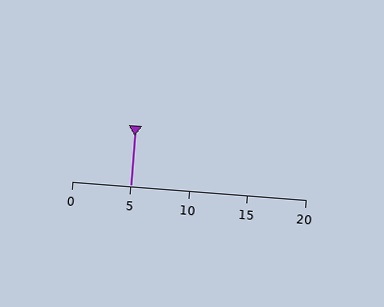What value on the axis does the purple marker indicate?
The marker indicates approximately 5.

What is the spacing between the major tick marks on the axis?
The major ticks are spaced 5 apart.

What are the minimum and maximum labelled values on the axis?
The axis runs from 0 to 20.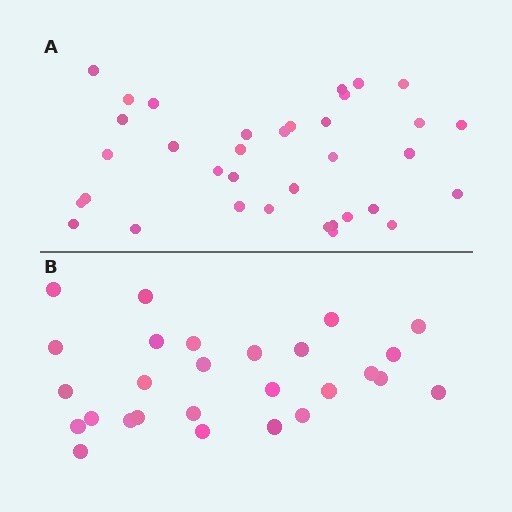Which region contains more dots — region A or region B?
Region A (the top region) has more dots.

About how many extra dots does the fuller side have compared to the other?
Region A has roughly 8 or so more dots than region B.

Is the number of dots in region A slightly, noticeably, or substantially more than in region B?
Region A has noticeably more, but not dramatically so. The ratio is roughly 1.3 to 1.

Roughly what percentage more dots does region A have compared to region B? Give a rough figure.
About 30% more.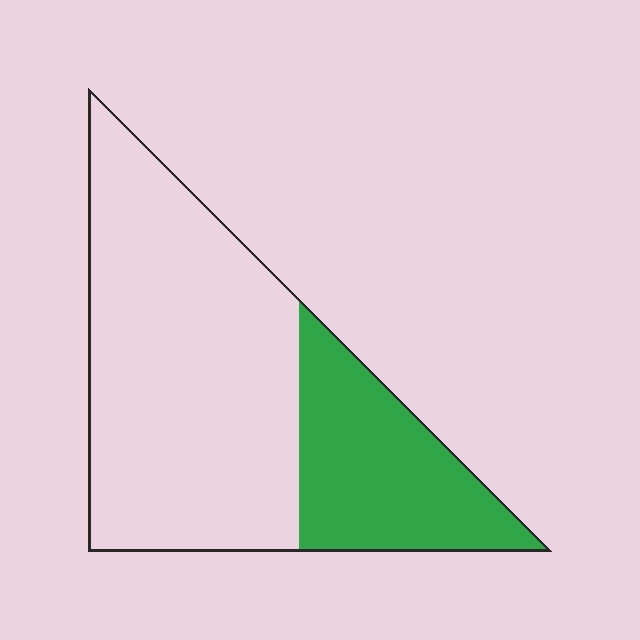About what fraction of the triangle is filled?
About one third (1/3).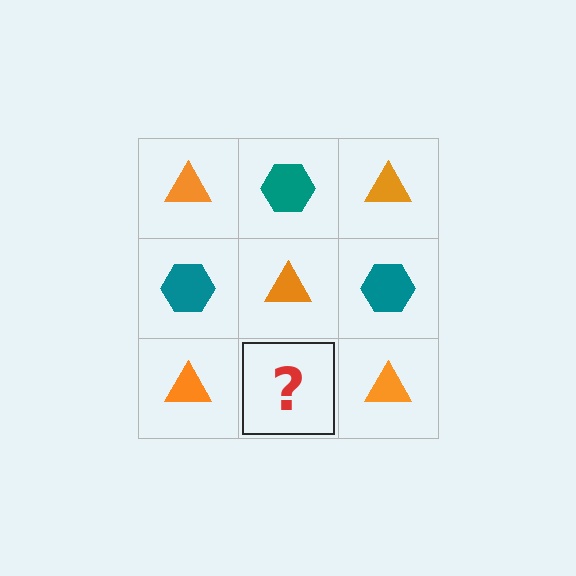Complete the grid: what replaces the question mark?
The question mark should be replaced with a teal hexagon.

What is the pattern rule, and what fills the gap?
The rule is that it alternates orange triangle and teal hexagon in a checkerboard pattern. The gap should be filled with a teal hexagon.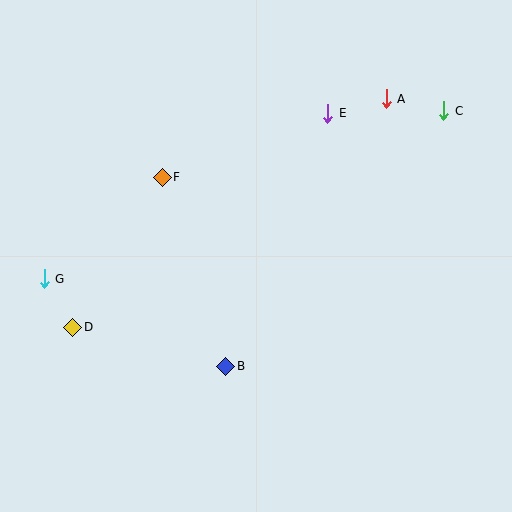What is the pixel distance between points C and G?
The distance between C and G is 433 pixels.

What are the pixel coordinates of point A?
Point A is at (386, 99).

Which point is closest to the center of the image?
Point B at (226, 366) is closest to the center.